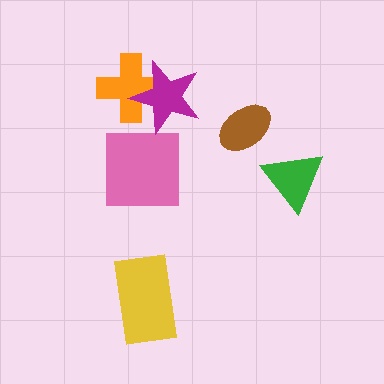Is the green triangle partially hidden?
No, no other shape covers it.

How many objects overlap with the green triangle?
0 objects overlap with the green triangle.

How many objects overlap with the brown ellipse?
0 objects overlap with the brown ellipse.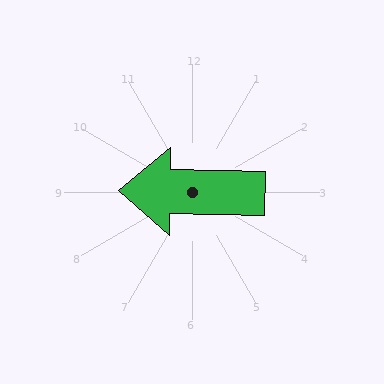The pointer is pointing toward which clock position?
Roughly 9 o'clock.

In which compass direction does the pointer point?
West.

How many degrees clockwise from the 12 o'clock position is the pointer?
Approximately 271 degrees.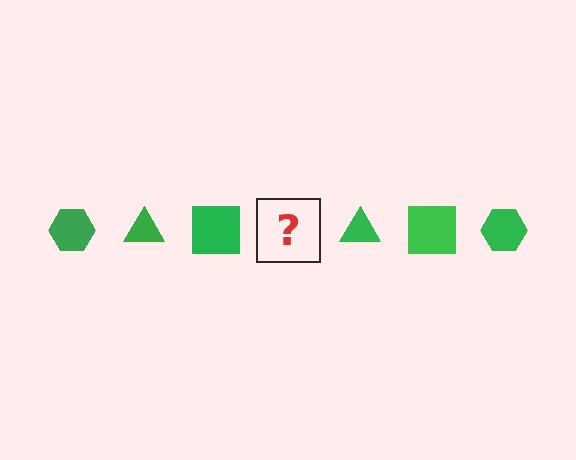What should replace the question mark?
The question mark should be replaced with a green hexagon.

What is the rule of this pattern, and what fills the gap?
The rule is that the pattern cycles through hexagon, triangle, square shapes in green. The gap should be filled with a green hexagon.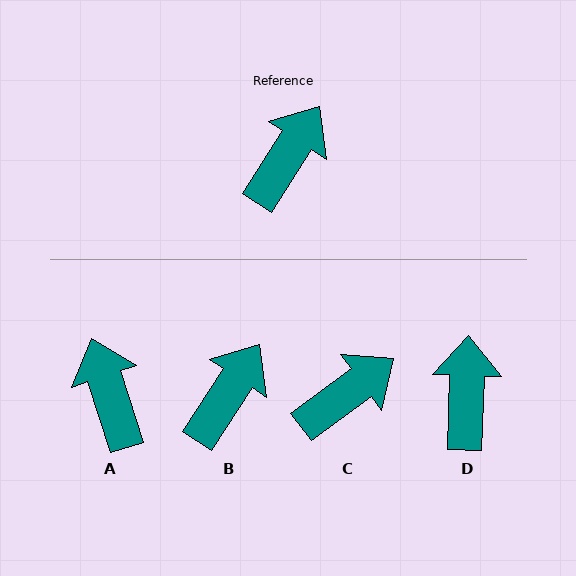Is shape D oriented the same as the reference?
No, it is off by about 31 degrees.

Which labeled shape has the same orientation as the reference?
B.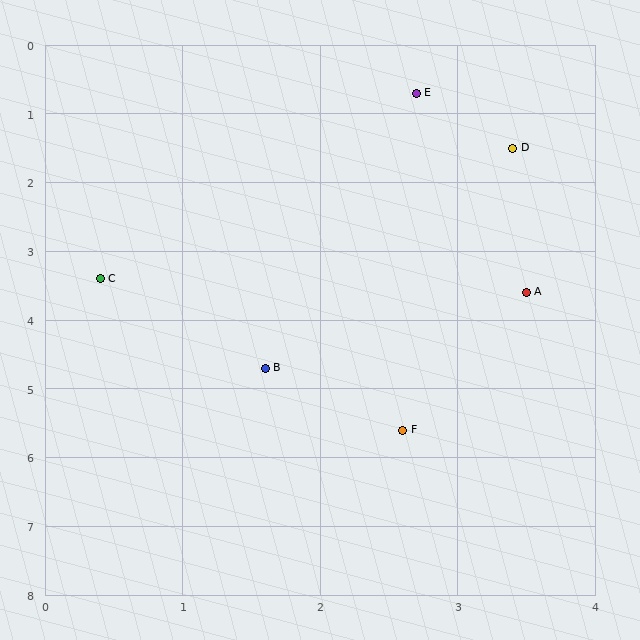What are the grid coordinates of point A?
Point A is at approximately (3.5, 3.6).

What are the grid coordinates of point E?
Point E is at approximately (2.7, 0.7).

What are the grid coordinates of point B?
Point B is at approximately (1.6, 4.7).